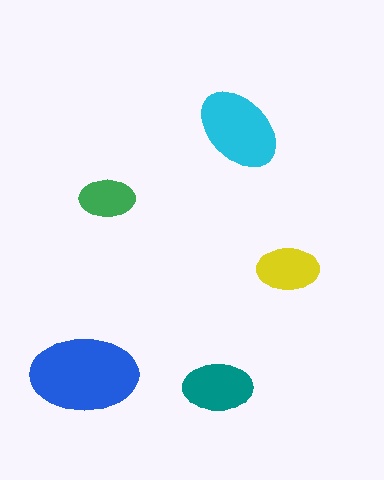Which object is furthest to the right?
The yellow ellipse is rightmost.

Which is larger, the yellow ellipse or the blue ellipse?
The blue one.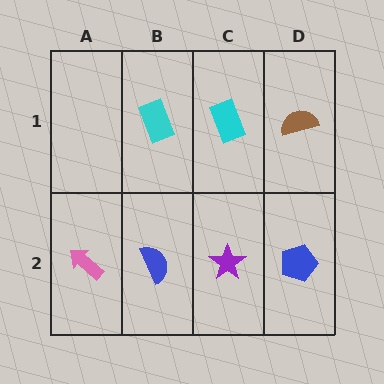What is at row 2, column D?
A blue pentagon.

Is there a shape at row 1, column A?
No, that cell is empty.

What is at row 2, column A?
A pink arrow.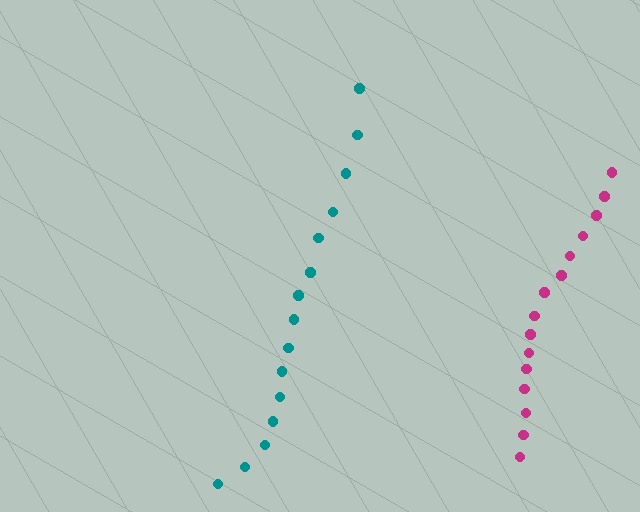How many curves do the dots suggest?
There are 2 distinct paths.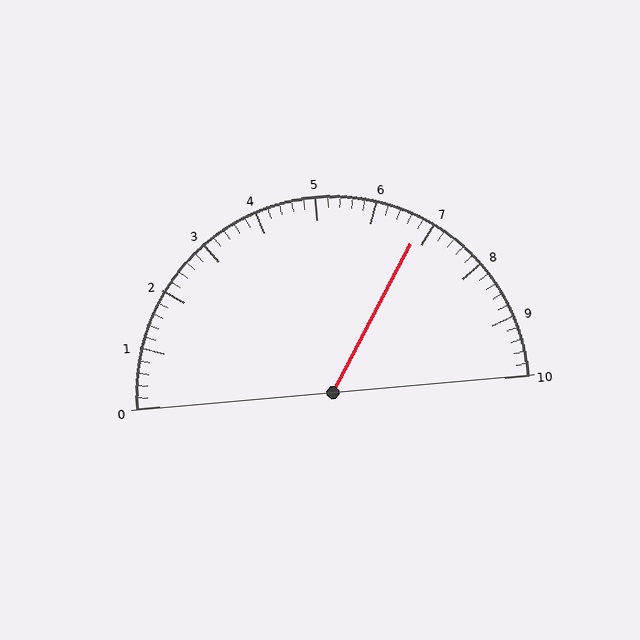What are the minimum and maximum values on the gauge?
The gauge ranges from 0 to 10.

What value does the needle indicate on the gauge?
The needle indicates approximately 6.8.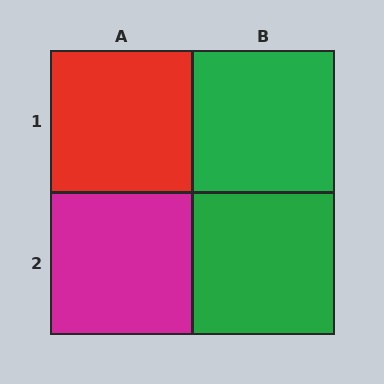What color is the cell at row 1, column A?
Red.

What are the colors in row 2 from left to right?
Magenta, green.